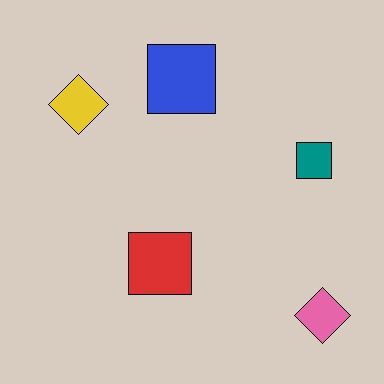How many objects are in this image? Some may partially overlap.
There are 5 objects.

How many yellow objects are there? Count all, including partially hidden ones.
There is 1 yellow object.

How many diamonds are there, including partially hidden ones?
There are 2 diamonds.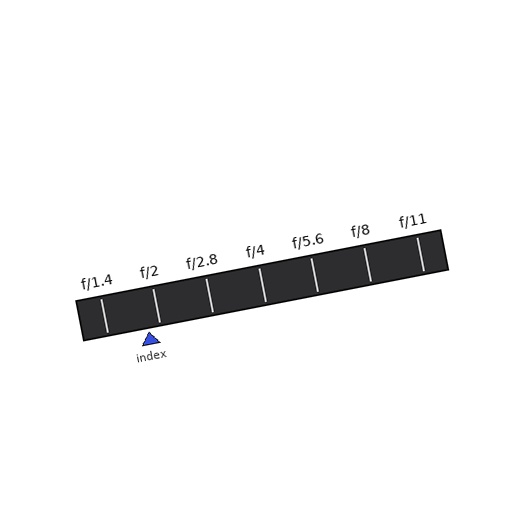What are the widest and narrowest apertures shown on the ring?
The widest aperture shown is f/1.4 and the narrowest is f/11.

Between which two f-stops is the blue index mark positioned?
The index mark is between f/1.4 and f/2.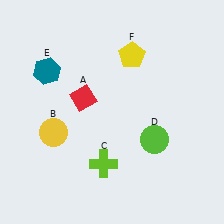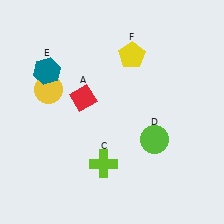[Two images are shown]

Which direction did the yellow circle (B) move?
The yellow circle (B) moved up.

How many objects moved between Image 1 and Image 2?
1 object moved between the two images.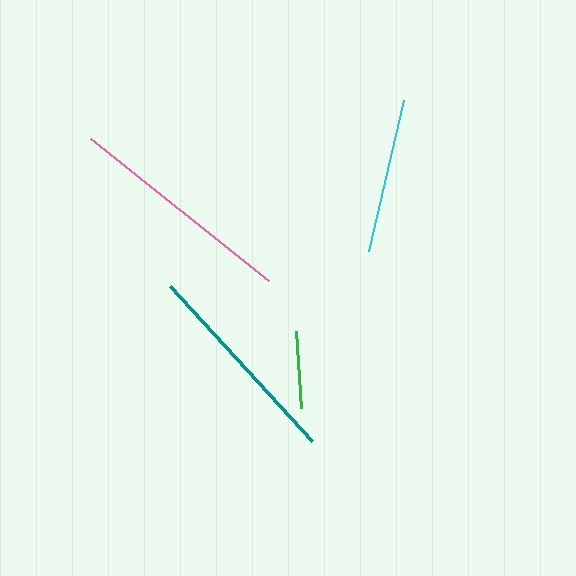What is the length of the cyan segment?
The cyan segment is approximately 155 pixels long.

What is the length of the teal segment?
The teal segment is approximately 210 pixels long.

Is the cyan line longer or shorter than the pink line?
The pink line is longer than the cyan line.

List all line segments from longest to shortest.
From longest to shortest: pink, teal, cyan, green.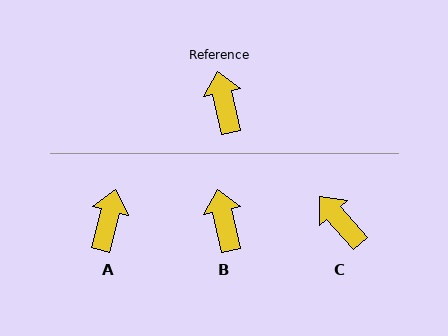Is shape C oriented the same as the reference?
No, it is off by about 28 degrees.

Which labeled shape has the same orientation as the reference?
B.